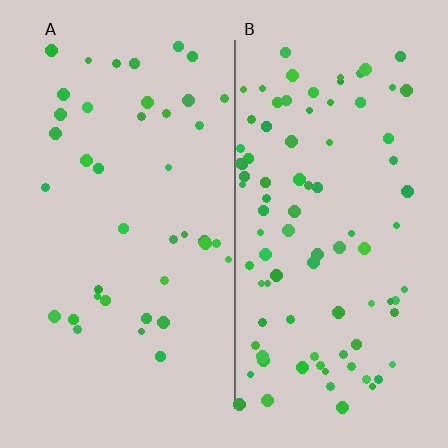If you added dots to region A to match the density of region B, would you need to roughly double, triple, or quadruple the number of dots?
Approximately double.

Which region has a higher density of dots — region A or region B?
B (the right).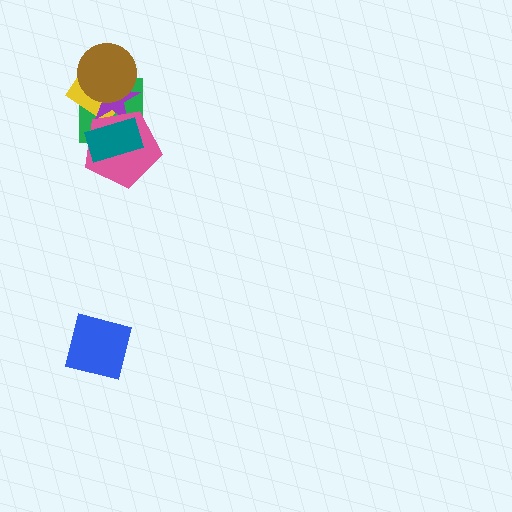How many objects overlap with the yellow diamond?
5 objects overlap with the yellow diamond.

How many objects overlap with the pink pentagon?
4 objects overlap with the pink pentagon.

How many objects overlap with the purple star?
5 objects overlap with the purple star.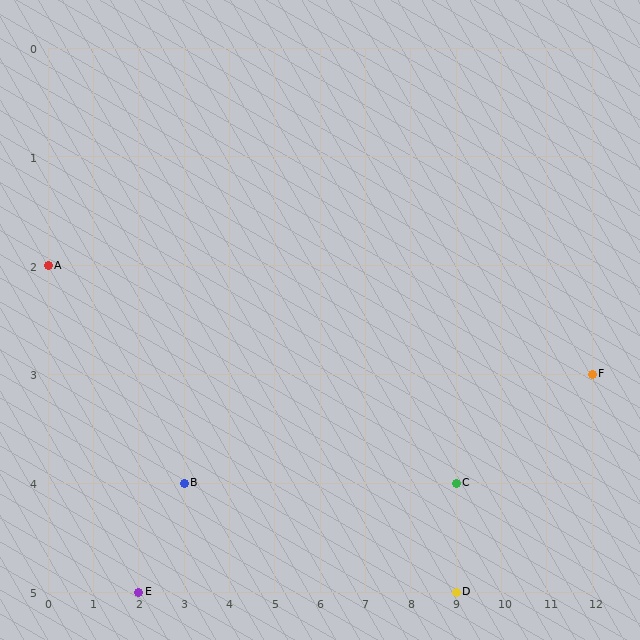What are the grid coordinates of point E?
Point E is at grid coordinates (2, 5).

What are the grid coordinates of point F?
Point F is at grid coordinates (12, 3).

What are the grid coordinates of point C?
Point C is at grid coordinates (9, 4).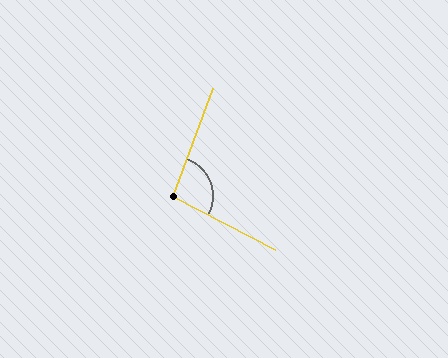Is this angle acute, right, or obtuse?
It is obtuse.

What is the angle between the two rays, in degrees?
Approximately 97 degrees.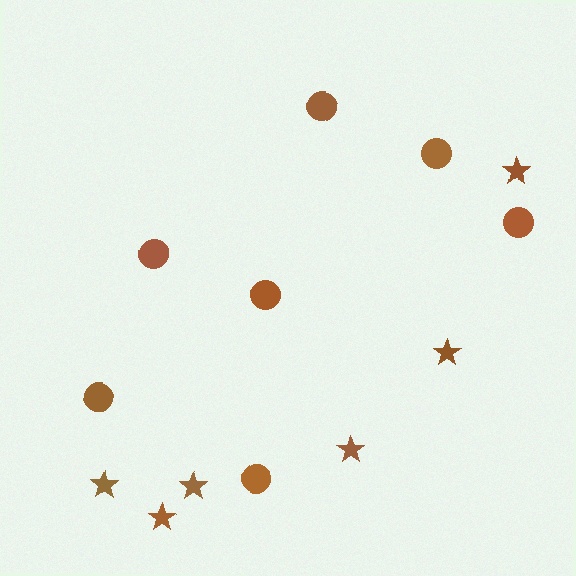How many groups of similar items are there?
There are 2 groups: one group of circles (7) and one group of stars (6).